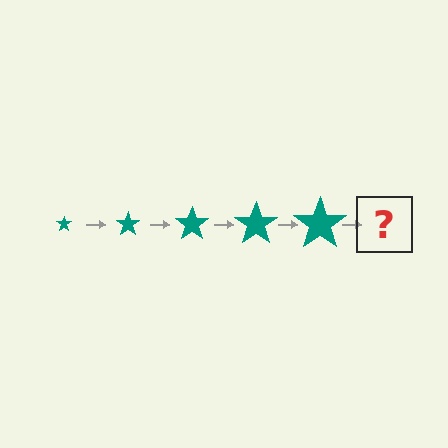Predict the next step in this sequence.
The next step is a teal star, larger than the previous one.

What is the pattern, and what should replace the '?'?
The pattern is that the star gets progressively larger each step. The '?' should be a teal star, larger than the previous one.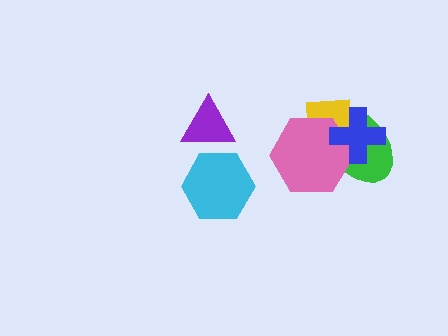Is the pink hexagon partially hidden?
Yes, it is partially covered by another shape.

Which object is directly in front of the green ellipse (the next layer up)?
The yellow square is directly in front of the green ellipse.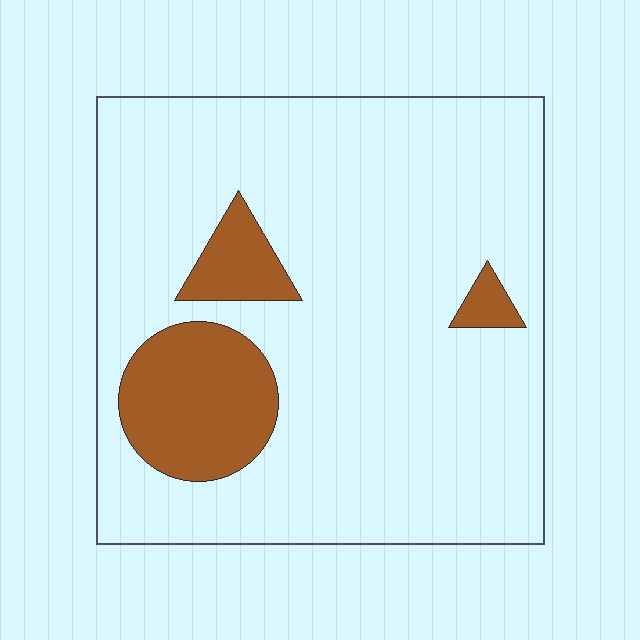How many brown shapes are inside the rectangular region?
3.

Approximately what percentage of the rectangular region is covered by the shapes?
Approximately 15%.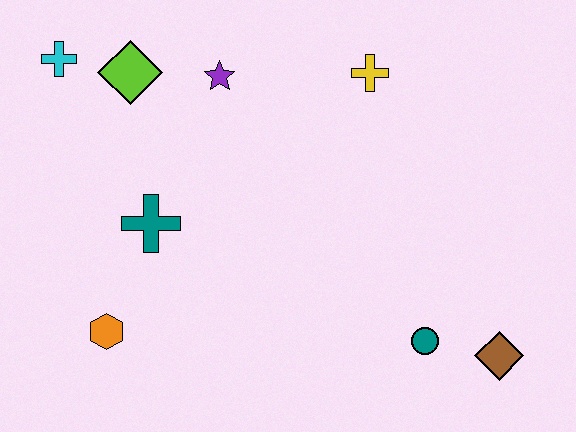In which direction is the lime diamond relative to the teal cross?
The lime diamond is above the teal cross.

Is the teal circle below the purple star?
Yes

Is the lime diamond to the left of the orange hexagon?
No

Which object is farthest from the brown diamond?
The cyan cross is farthest from the brown diamond.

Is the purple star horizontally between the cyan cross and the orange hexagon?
No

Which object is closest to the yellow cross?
The purple star is closest to the yellow cross.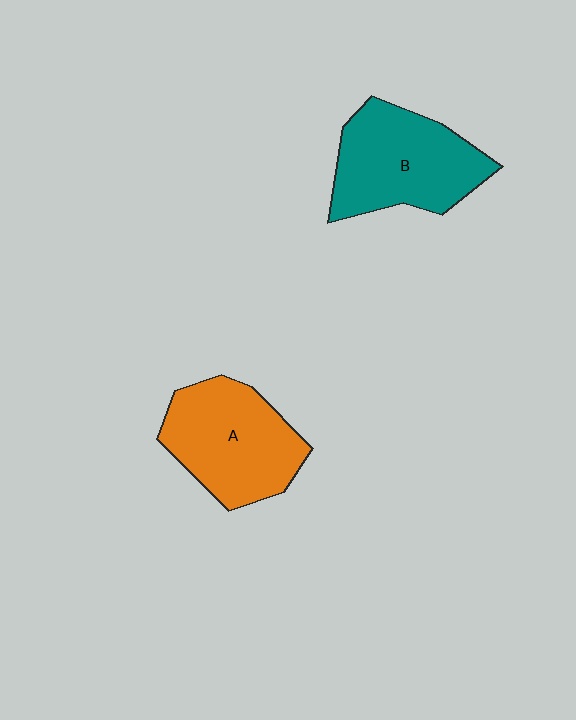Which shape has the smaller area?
Shape A (orange).